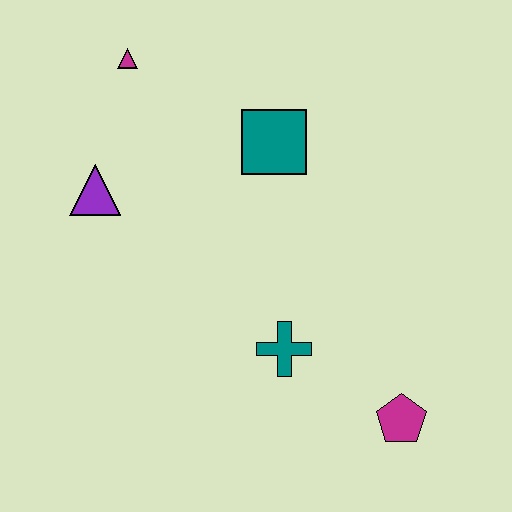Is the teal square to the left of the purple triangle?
No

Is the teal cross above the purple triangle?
No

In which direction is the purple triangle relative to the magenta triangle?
The purple triangle is below the magenta triangle.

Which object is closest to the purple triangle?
The magenta triangle is closest to the purple triangle.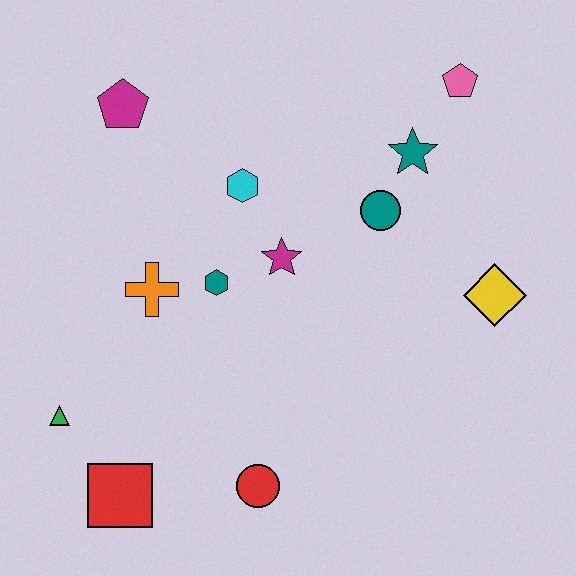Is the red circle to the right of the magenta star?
No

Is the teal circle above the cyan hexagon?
No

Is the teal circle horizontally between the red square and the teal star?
Yes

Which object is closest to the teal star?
The teal circle is closest to the teal star.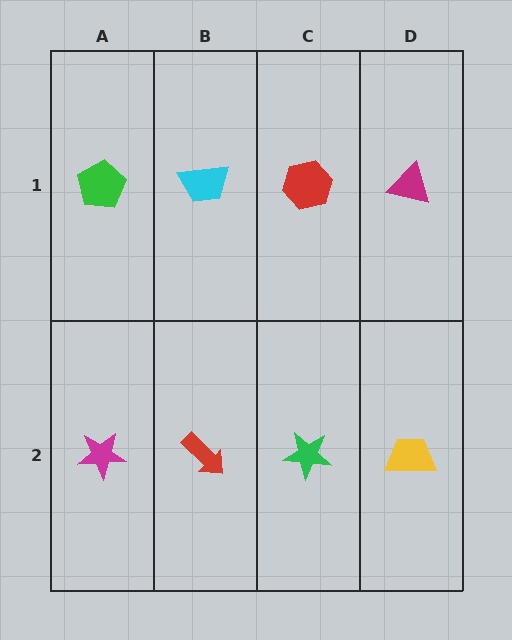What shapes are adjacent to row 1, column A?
A magenta star (row 2, column A), a cyan trapezoid (row 1, column B).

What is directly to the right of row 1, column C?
A magenta triangle.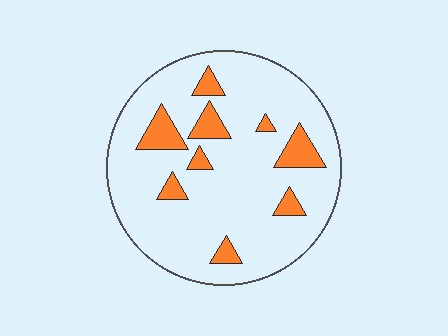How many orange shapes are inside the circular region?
9.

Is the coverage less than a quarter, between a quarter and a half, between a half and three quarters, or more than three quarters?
Less than a quarter.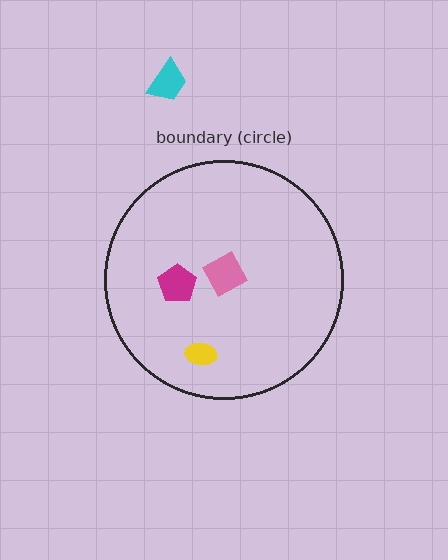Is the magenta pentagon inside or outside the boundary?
Inside.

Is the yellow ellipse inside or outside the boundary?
Inside.